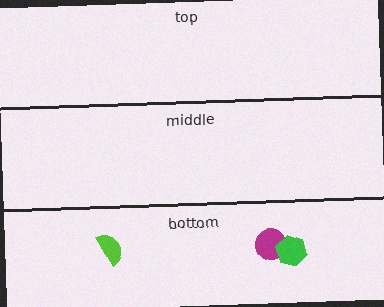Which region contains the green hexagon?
The bottom region.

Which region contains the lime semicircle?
The bottom region.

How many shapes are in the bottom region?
3.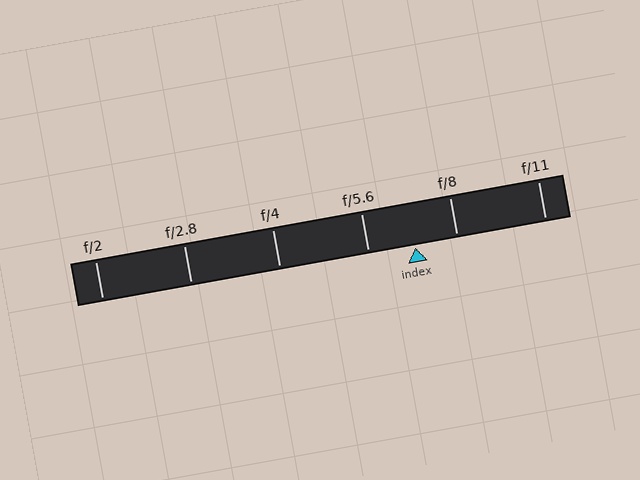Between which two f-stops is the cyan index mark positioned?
The index mark is between f/5.6 and f/8.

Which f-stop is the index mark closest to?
The index mark is closest to f/8.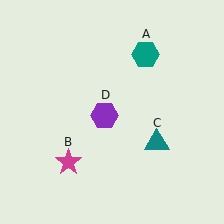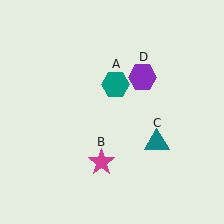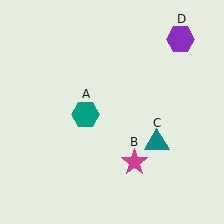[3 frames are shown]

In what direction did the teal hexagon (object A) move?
The teal hexagon (object A) moved down and to the left.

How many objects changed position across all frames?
3 objects changed position: teal hexagon (object A), magenta star (object B), purple hexagon (object D).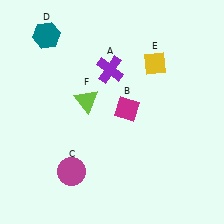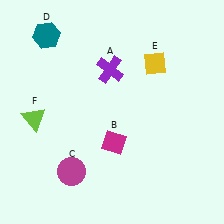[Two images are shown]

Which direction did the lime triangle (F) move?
The lime triangle (F) moved left.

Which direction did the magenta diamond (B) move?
The magenta diamond (B) moved down.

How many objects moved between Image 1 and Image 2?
2 objects moved between the two images.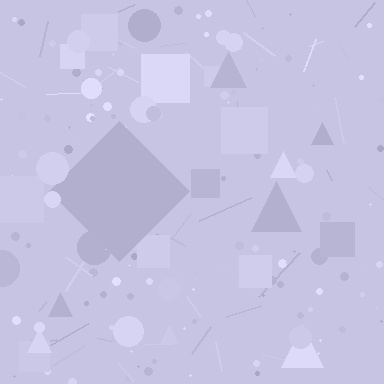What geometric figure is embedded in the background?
A diamond is embedded in the background.